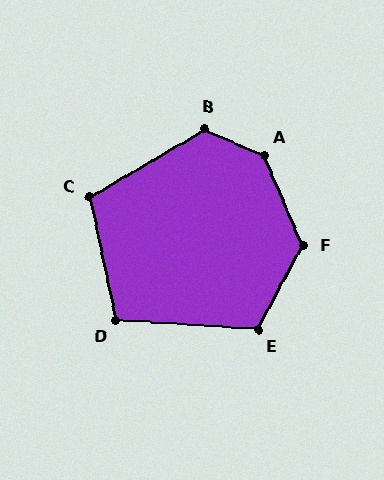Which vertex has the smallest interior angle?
D, at approximately 105 degrees.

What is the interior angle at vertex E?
Approximately 115 degrees (obtuse).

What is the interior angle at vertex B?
Approximately 126 degrees (obtuse).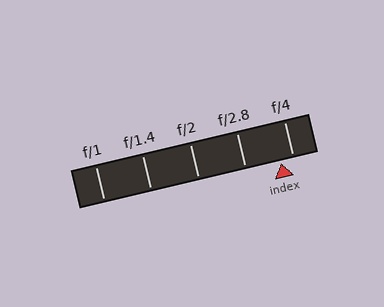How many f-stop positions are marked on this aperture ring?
There are 5 f-stop positions marked.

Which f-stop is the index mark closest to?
The index mark is closest to f/4.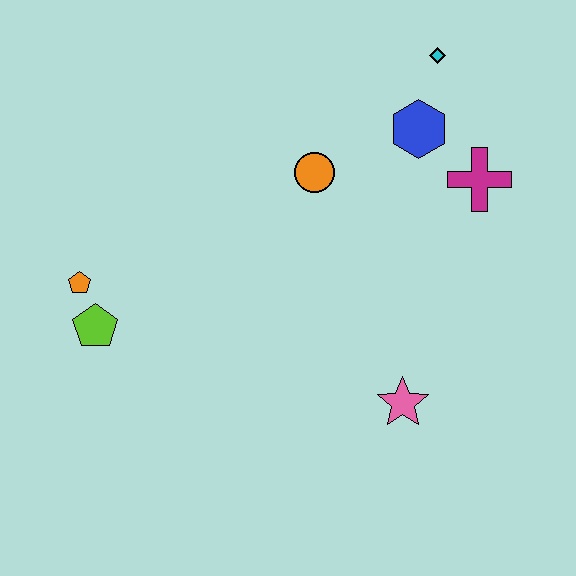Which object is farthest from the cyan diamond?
The lime pentagon is farthest from the cyan diamond.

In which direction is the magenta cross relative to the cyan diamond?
The magenta cross is below the cyan diamond.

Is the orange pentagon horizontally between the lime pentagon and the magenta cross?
No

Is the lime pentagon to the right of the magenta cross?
No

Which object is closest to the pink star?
The magenta cross is closest to the pink star.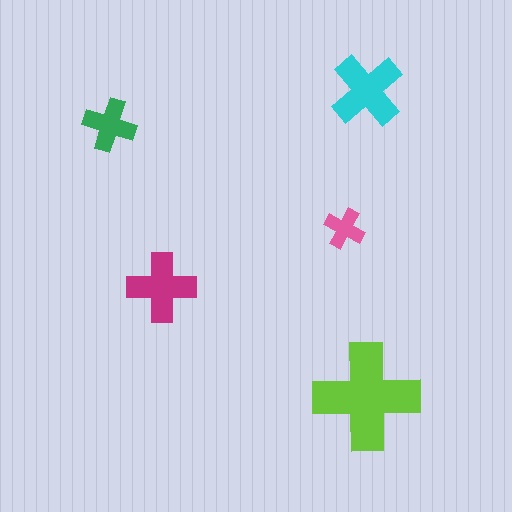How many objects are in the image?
There are 5 objects in the image.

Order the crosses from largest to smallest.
the lime one, the cyan one, the magenta one, the green one, the pink one.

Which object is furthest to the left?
The green cross is leftmost.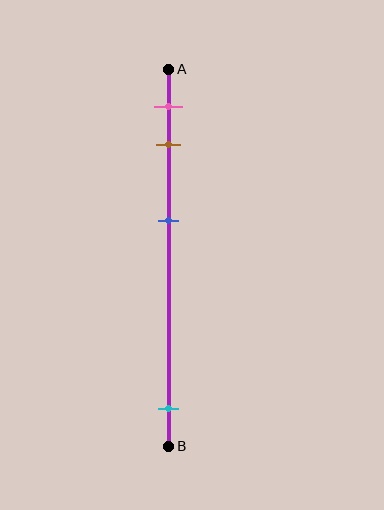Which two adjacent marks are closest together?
The pink and brown marks are the closest adjacent pair.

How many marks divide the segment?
There are 4 marks dividing the segment.